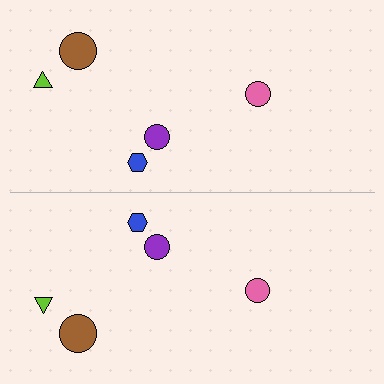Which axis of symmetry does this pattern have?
The pattern has a horizontal axis of symmetry running through the center of the image.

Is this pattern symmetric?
Yes, this pattern has bilateral (reflection) symmetry.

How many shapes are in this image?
There are 10 shapes in this image.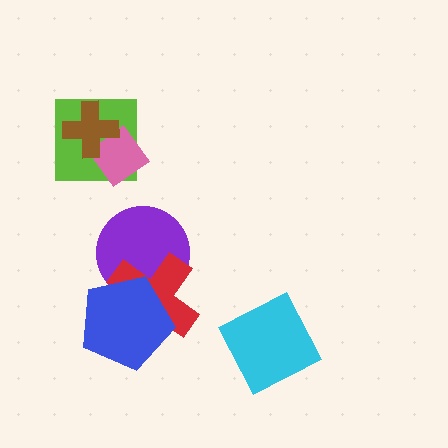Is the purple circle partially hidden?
Yes, it is partially covered by another shape.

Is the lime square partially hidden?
Yes, it is partially covered by another shape.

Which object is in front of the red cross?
The blue pentagon is in front of the red cross.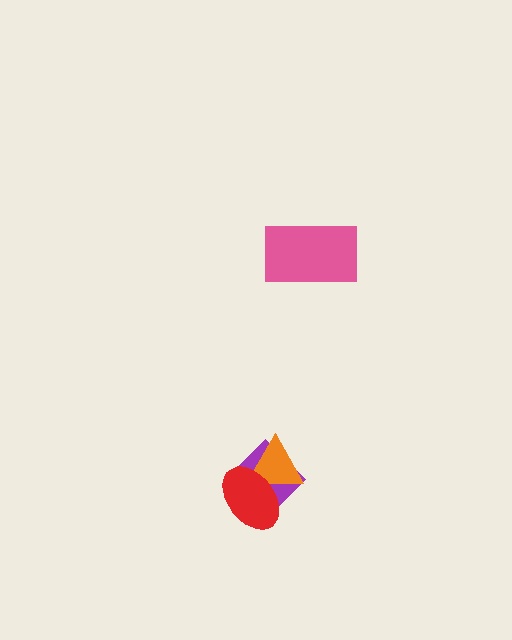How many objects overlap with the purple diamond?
2 objects overlap with the purple diamond.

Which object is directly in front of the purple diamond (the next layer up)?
The orange triangle is directly in front of the purple diamond.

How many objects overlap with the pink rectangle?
0 objects overlap with the pink rectangle.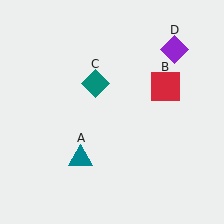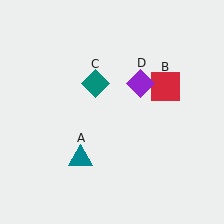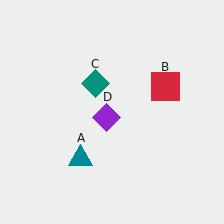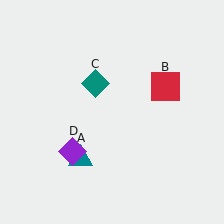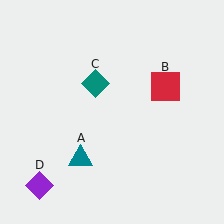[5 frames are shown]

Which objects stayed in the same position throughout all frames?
Teal triangle (object A) and red square (object B) and teal diamond (object C) remained stationary.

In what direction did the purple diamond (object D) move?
The purple diamond (object D) moved down and to the left.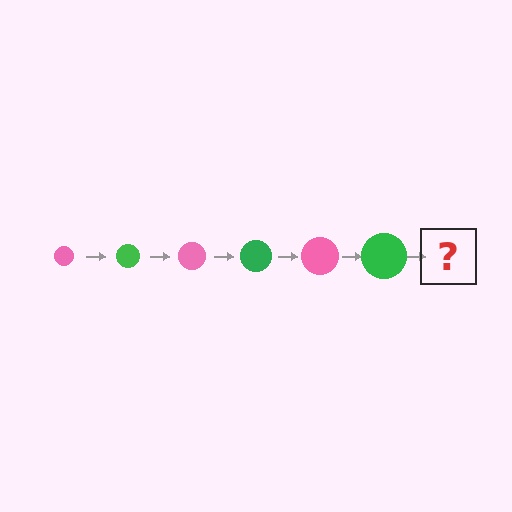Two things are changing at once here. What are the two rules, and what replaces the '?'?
The two rules are that the circle grows larger each step and the color cycles through pink and green. The '?' should be a pink circle, larger than the previous one.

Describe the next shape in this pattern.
It should be a pink circle, larger than the previous one.